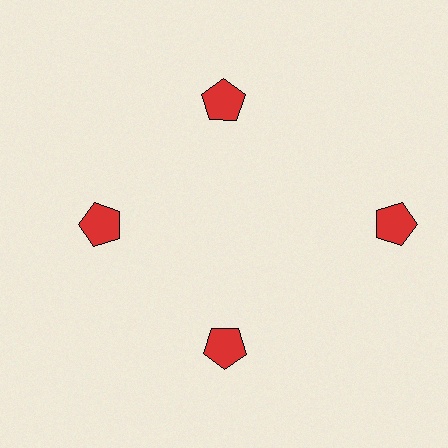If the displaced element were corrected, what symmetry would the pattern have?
It would have 4-fold rotational symmetry — the pattern would map onto itself every 90 degrees.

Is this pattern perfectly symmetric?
No. The 4 red pentagons are arranged in a ring, but one element near the 3 o'clock position is pushed outward from the center, breaking the 4-fold rotational symmetry.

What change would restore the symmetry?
The symmetry would be restored by moving it inward, back onto the ring so that all 4 pentagons sit at equal angles and equal distance from the center.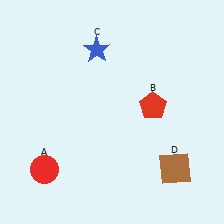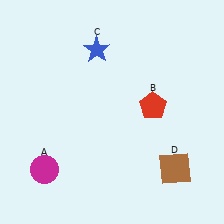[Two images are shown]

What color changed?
The circle (A) changed from red in Image 1 to magenta in Image 2.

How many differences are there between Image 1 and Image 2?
There is 1 difference between the two images.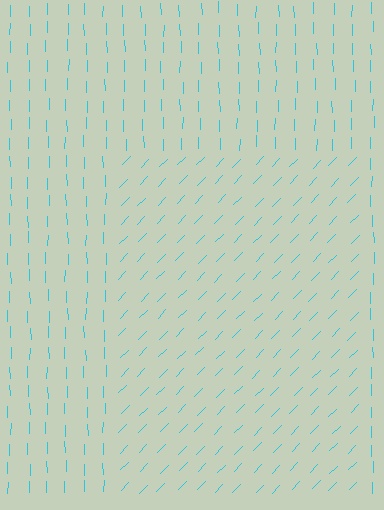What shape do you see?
I see a rectangle.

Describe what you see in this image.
The image is filled with small cyan line segments. A rectangle region in the image has lines oriented differently from the surrounding lines, creating a visible texture boundary.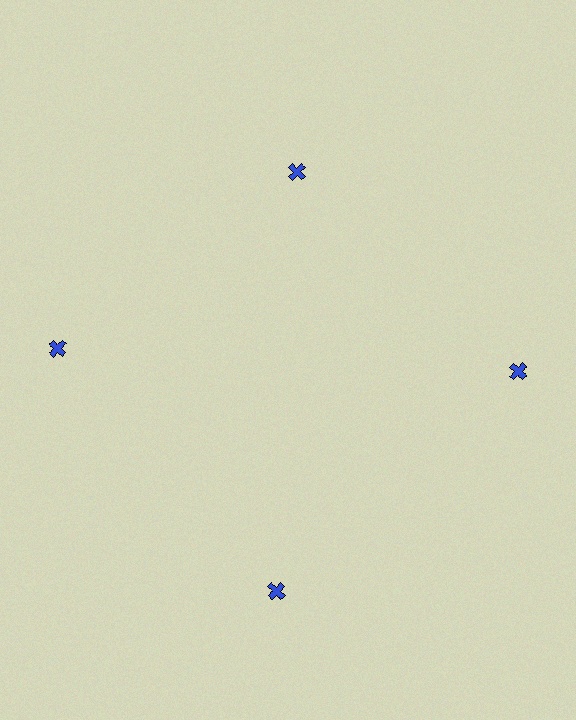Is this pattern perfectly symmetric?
No. The 4 blue crosses are arranged in a ring, but one element near the 12 o'clock position is pulled inward toward the center, breaking the 4-fold rotational symmetry.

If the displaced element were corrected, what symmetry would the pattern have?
It would have 4-fold rotational symmetry — the pattern would map onto itself every 90 degrees.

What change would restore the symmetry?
The symmetry would be restored by moving it outward, back onto the ring so that all 4 crosses sit at equal angles and equal distance from the center.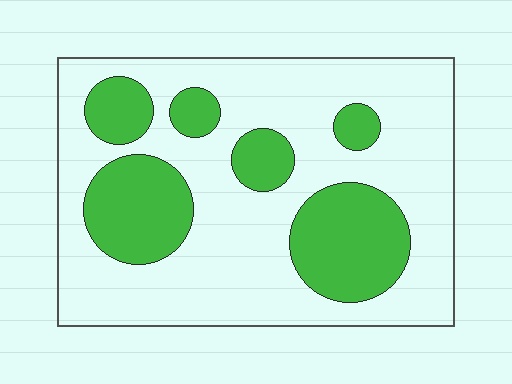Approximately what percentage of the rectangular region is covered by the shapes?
Approximately 30%.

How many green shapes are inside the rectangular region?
6.